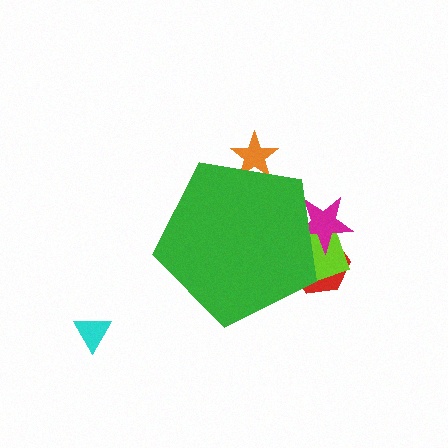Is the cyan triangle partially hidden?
No, the cyan triangle is fully visible.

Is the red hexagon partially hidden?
Yes, the red hexagon is partially hidden behind the green pentagon.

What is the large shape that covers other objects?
A green pentagon.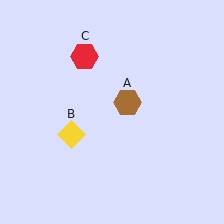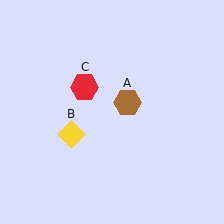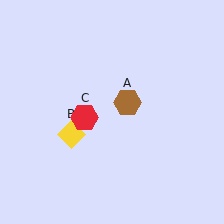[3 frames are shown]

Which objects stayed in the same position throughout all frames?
Brown hexagon (object A) and yellow diamond (object B) remained stationary.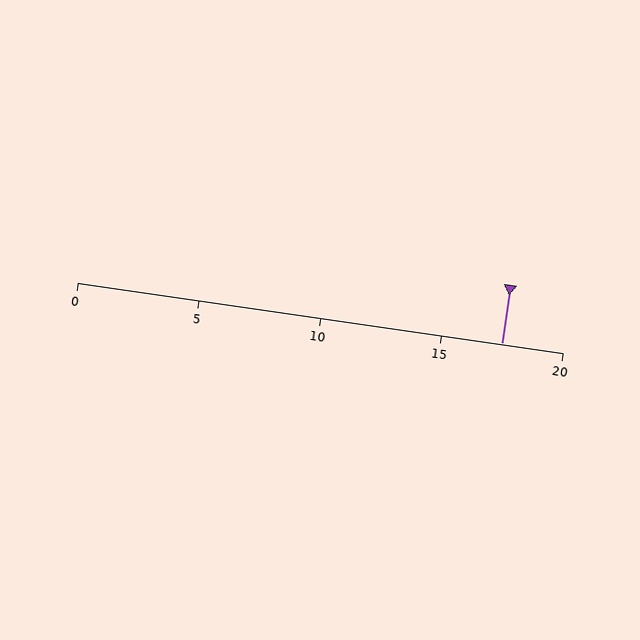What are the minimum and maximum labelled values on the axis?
The axis runs from 0 to 20.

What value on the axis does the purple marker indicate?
The marker indicates approximately 17.5.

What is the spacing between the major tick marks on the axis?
The major ticks are spaced 5 apart.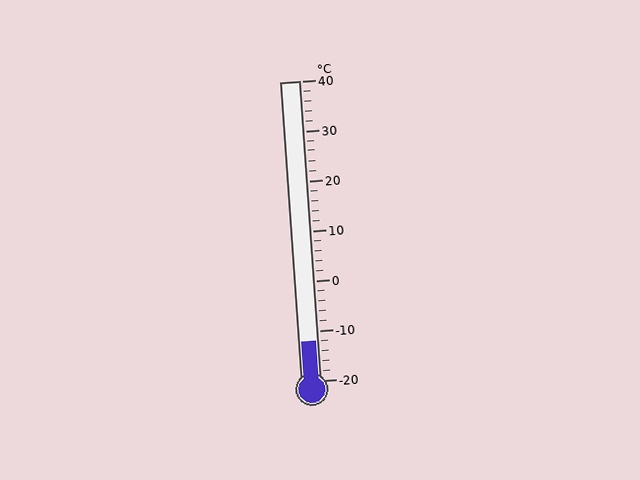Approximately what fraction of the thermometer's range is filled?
The thermometer is filled to approximately 15% of its range.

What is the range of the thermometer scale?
The thermometer scale ranges from -20°C to 40°C.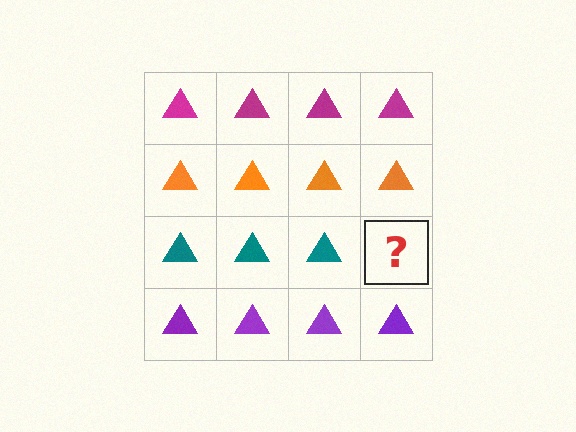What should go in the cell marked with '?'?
The missing cell should contain a teal triangle.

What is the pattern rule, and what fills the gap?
The rule is that each row has a consistent color. The gap should be filled with a teal triangle.